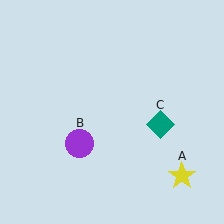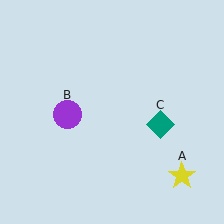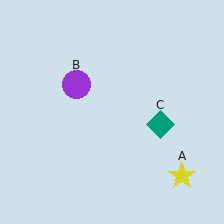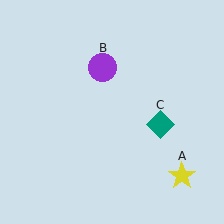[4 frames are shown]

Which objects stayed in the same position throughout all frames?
Yellow star (object A) and teal diamond (object C) remained stationary.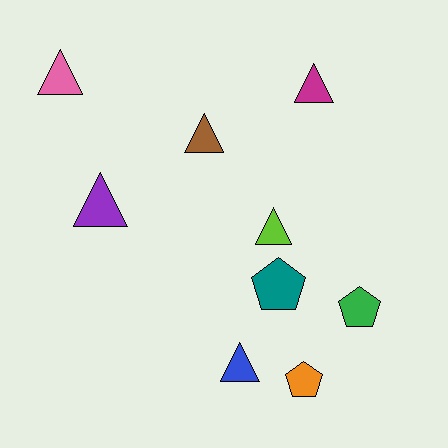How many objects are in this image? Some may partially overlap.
There are 9 objects.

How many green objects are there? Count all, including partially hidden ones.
There is 1 green object.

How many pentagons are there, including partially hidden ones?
There are 3 pentagons.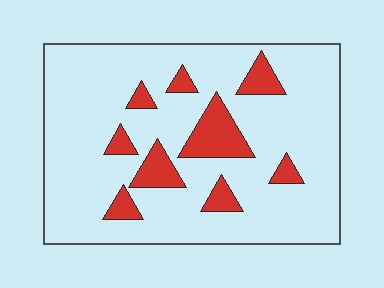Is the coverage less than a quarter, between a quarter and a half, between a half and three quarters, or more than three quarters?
Less than a quarter.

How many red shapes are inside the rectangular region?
9.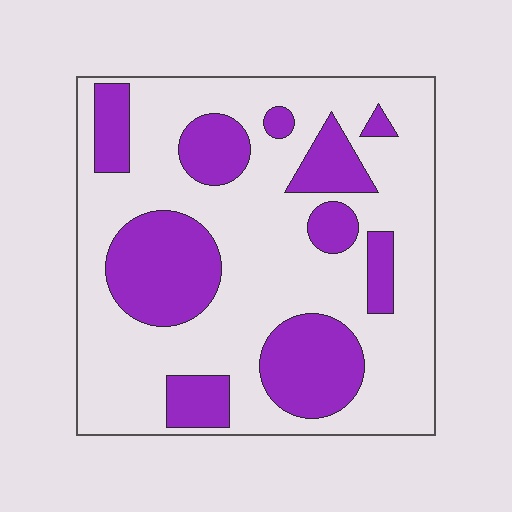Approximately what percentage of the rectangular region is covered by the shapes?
Approximately 30%.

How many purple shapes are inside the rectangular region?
10.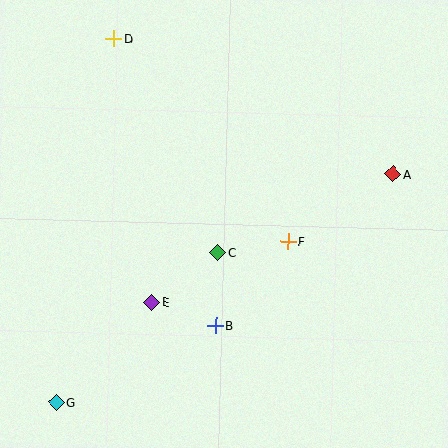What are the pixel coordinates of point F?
Point F is at (288, 241).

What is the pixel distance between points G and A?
The distance between G and A is 407 pixels.